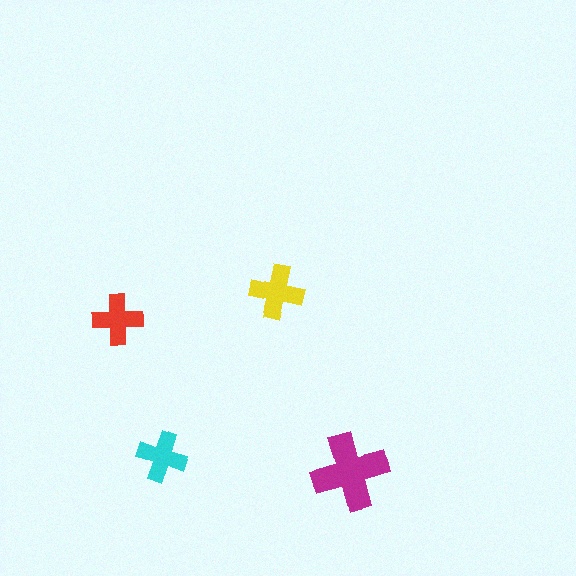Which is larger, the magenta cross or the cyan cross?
The magenta one.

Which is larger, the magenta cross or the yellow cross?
The magenta one.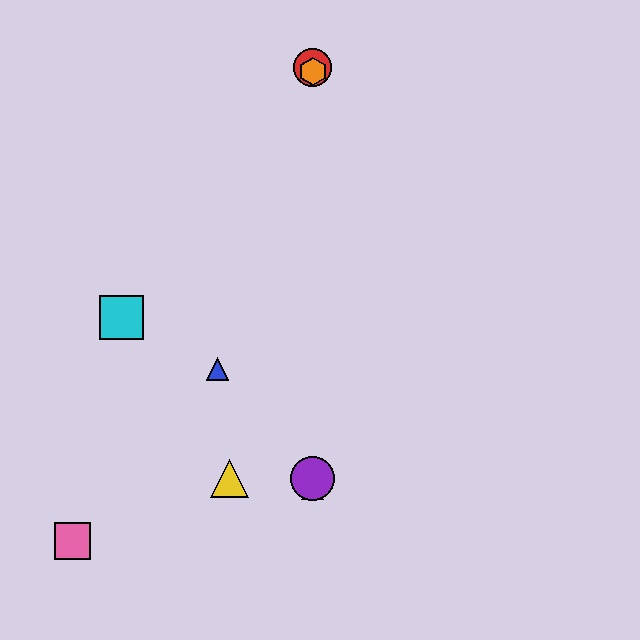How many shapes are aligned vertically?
4 shapes (the red circle, the green triangle, the purple circle, the orange hexagon) are aligned vertically.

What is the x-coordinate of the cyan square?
The cyan square is at x≈121.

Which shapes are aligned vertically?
The red circle, the green triangle, the purple circle, the orange hexagon are aligned vertically.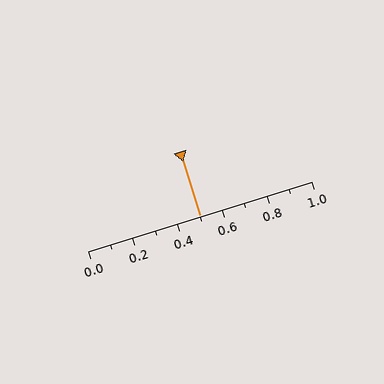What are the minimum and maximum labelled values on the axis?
The axis runs from 0.0 to 1.0.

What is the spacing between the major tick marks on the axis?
The major ticks are spaced 0.2 apart.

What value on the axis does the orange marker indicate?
The marker indicates approximately 0.5.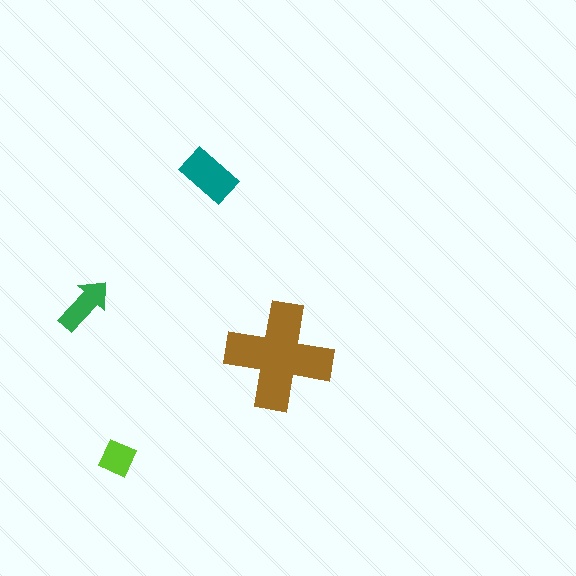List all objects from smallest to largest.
The lime square, the green arrow, the teal rectangle, the brown cross.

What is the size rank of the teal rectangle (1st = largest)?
2nd.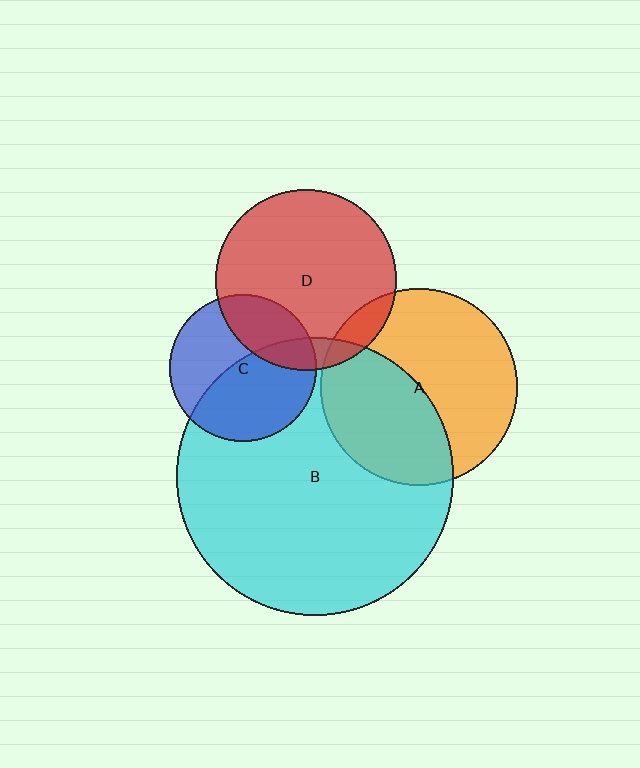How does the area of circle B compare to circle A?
Approximately 2.0 times.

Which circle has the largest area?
Circle B (cyan).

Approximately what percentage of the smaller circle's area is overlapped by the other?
Approximately 10%.